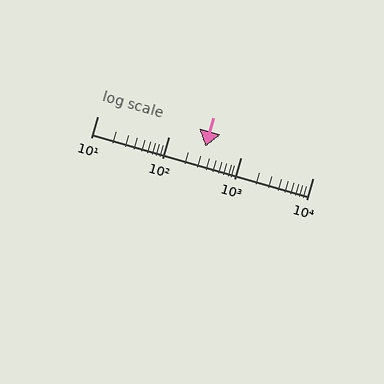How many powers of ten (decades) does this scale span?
The scale spans 3 decades, from 10 to 10000.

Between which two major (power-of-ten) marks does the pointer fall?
The pointer is between 100 and 1000.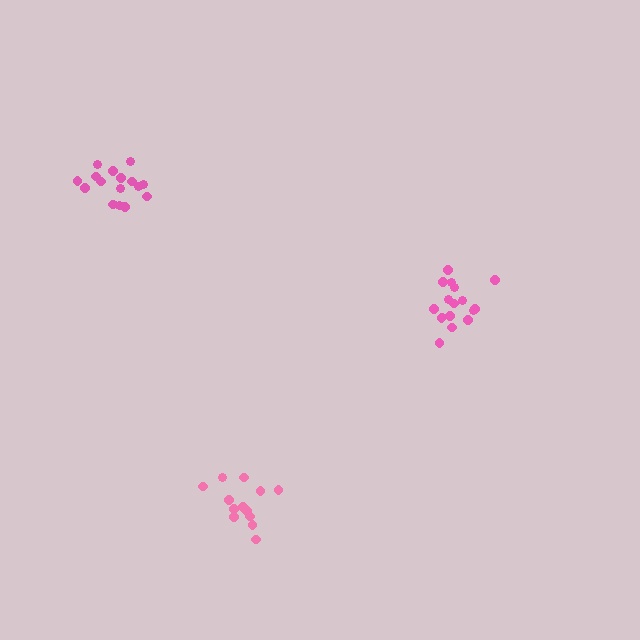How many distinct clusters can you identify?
There are 3 distinct clusters.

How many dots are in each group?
Group 1: 17 dots, Group 2: 13 dots, Group 3: 17 dots (47 total).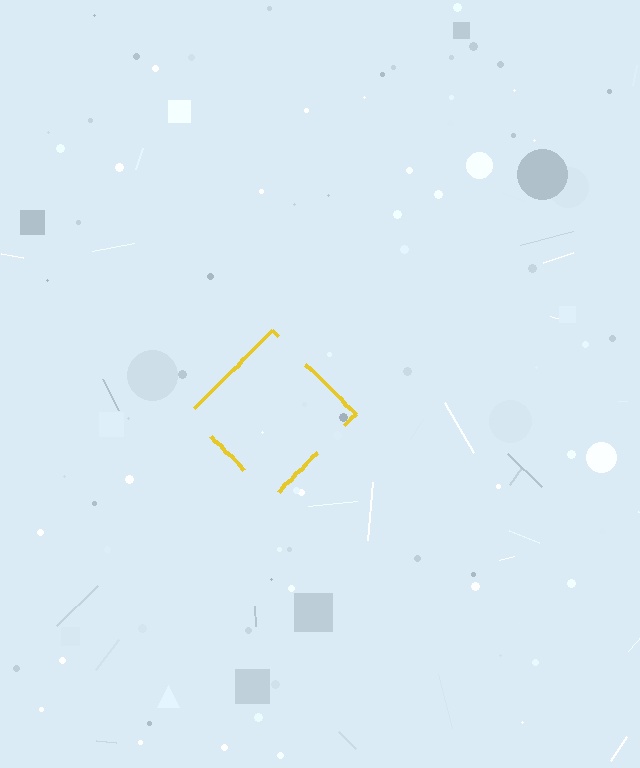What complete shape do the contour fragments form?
The contour fragments form a diamond.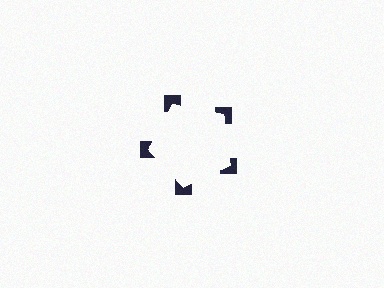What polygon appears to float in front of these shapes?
An illusory pentagon — its edges are inferred from the aligned wedge cuts in the notched squares, not physically drawn.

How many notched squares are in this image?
There are 5 — one at each vertex of the illusory pentagon.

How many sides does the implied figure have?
5 sides.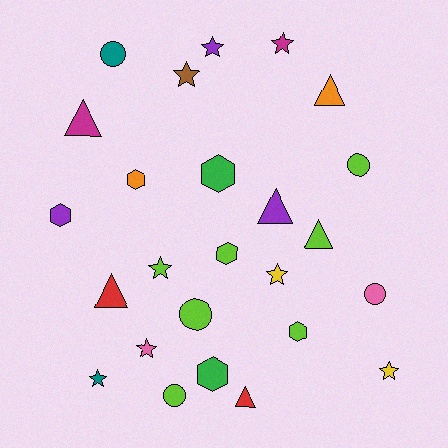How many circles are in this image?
There are 5 circles.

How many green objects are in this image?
There are 2 green objects.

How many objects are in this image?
There are 25 objects.